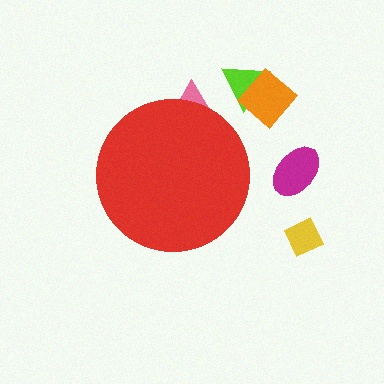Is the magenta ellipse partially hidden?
No, the magenta ellipse is fully visible.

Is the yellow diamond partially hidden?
No, the yellow diamond is fully visible.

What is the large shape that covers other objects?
A red circle.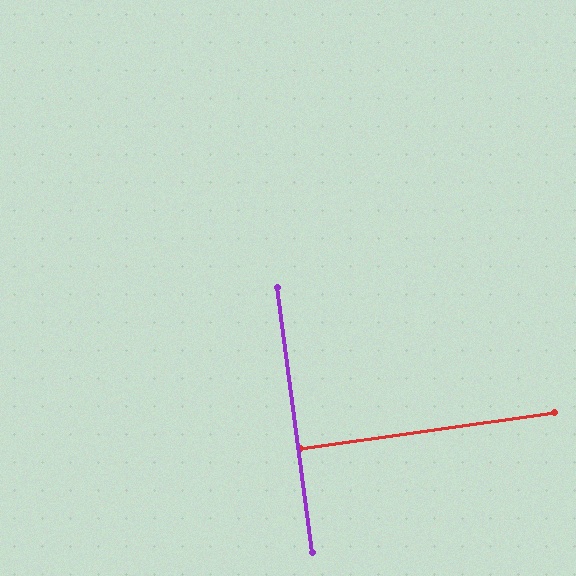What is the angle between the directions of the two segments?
Approximately 89 degrees.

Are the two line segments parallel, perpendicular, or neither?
Perpendicular — they meet at approximately 89°.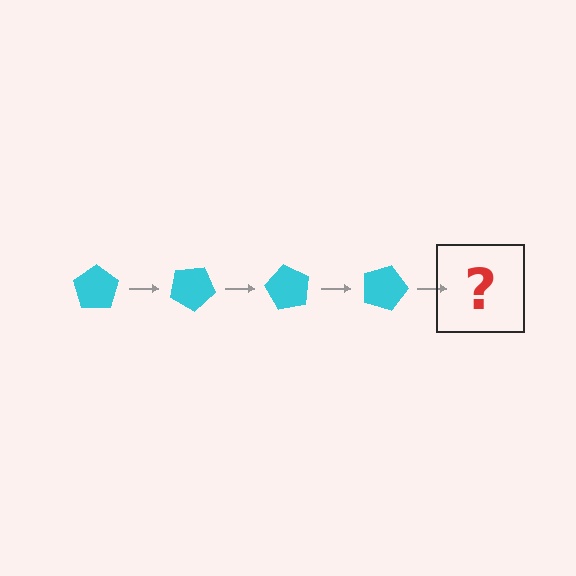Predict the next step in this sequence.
The next step is a cyan pentagon rotated 120 degrees.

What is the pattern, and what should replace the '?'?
The pattern is that the pentagon rotates 30 degrees each step. The '?' should be a cyan pentagon rotated 120 degrees.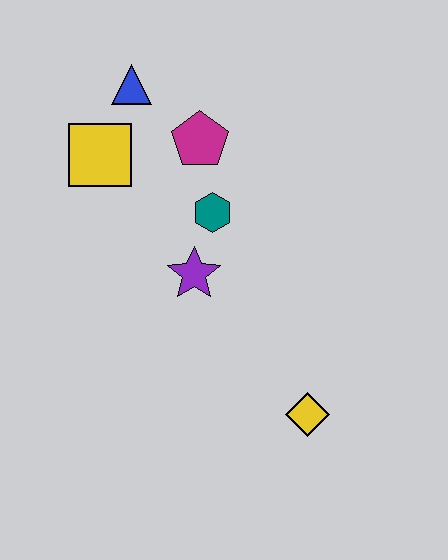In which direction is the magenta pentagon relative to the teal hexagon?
The magenta pentagon is above the teal hexagon.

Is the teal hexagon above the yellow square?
No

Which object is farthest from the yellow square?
The yellow diamond is farthest from the yellow square.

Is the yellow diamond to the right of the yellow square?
Yes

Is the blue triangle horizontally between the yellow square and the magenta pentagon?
Yes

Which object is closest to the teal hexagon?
The purple star is closest to the teal hexagon.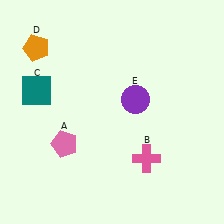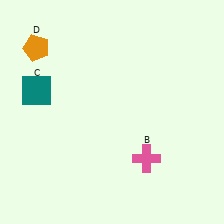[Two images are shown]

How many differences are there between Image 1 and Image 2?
There are 2 differences between the two images.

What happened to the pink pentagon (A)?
The pink pentagon (A) was removed in Image 2. It was in the bottom-left area of Image 1.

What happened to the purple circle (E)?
The purple circle (E) was removed in Image 2. It was in the top-right area of Image 1.